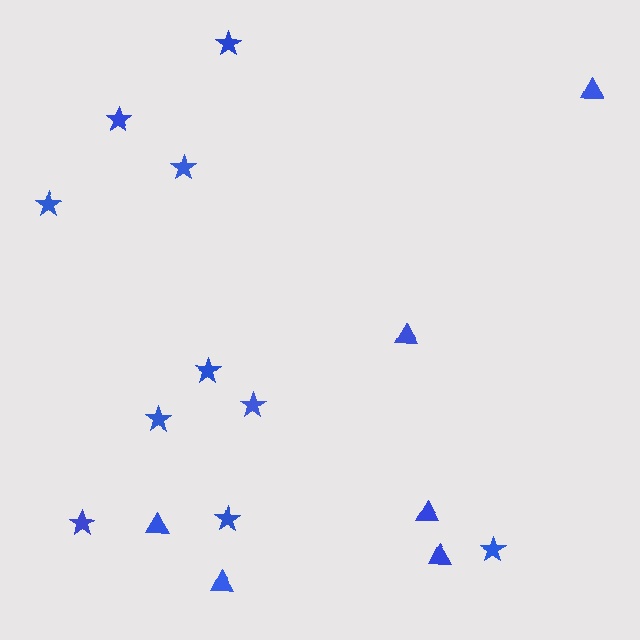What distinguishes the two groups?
There are 2 groups: one group of stars (10) and one group of triangles (6).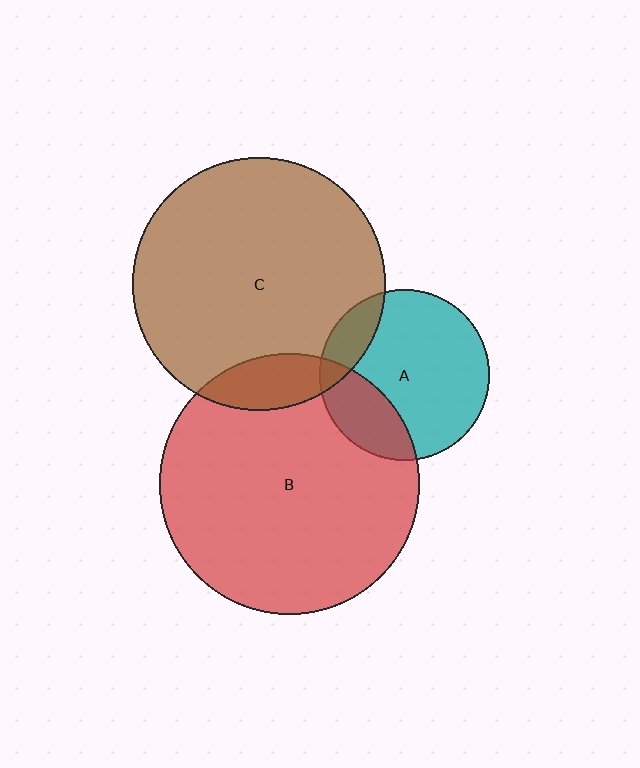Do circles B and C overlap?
Yes.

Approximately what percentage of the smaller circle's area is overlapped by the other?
Approximately 10%.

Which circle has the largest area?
Circle B (red).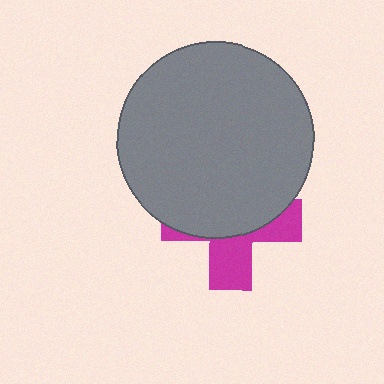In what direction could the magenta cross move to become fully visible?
The magenta cross could move down. That would shift it out from behind the gray circle entirely.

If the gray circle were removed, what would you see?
You would see the complete magenta cross.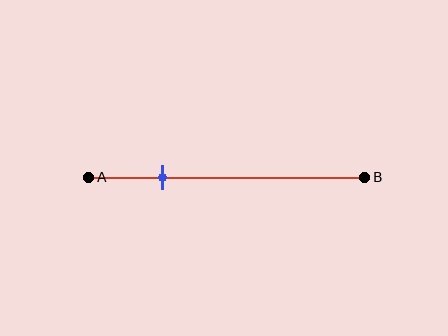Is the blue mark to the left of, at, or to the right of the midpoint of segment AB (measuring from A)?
The blue mark is to the left of the midpoint of segment AB.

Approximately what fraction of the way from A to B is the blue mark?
The blue mark is approximately 25% of the way from A to B.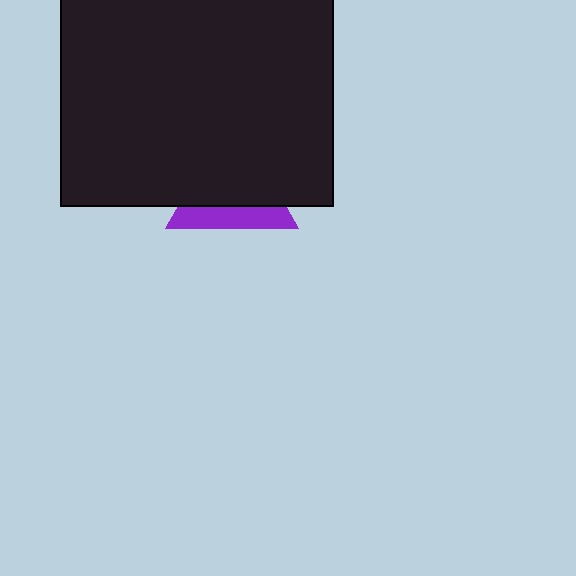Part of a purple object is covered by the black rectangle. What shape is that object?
It is a triangle.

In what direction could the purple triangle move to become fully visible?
The purple triangle could move down. That would shift it out from behind the black rectangle entirely.